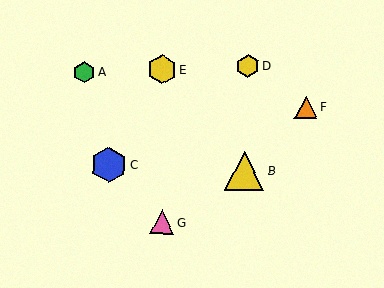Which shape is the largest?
The yellow triangle (labeled B) is the largest.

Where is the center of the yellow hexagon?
The center of the yellow hexagon is at (248, 66).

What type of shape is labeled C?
Shape C is a blue hexagon.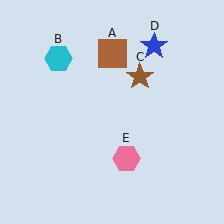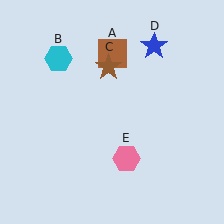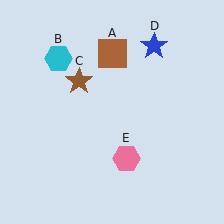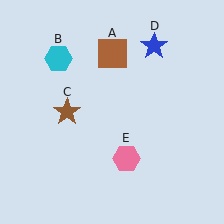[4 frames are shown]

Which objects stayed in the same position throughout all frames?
Brown square (object A) and cyan hexagon (object B) and blue star (object D) and pink hexagon (object E) remained stationary.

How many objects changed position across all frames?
1 object changed position: brown star (object C).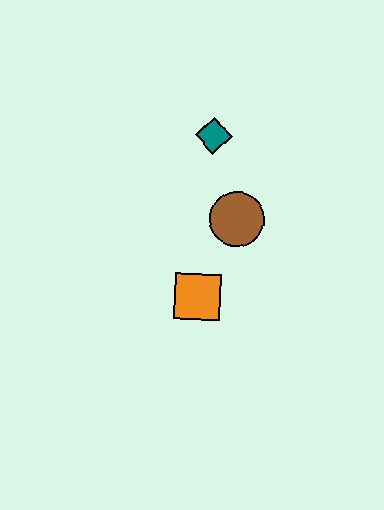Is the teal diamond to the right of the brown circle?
No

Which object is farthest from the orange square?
The teal diamond is farthest from the orange square.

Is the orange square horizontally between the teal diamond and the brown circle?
No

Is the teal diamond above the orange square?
Yes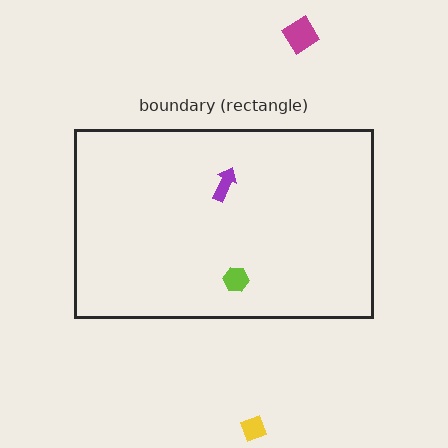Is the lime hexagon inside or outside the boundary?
Inside.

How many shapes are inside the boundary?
2 inside, 2 outside.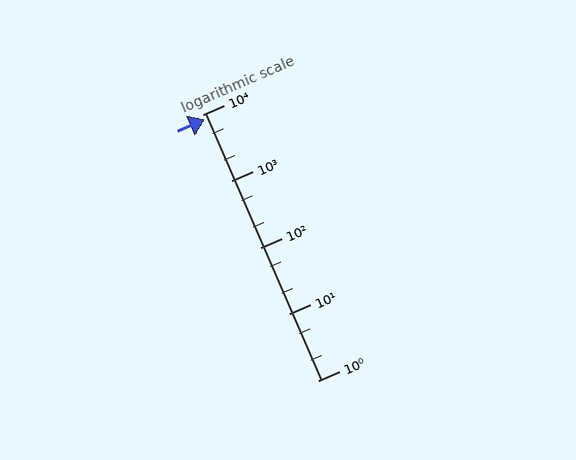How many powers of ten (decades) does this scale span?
The scale spans 4 decades, from 1 to 10000.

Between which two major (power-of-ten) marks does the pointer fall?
The pointer is between 1000 and 10000.